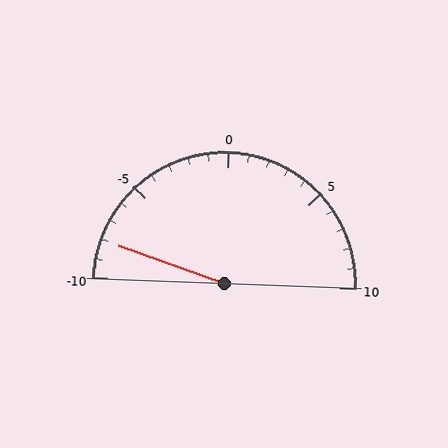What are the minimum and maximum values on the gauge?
The gauge ranges from -10 to 10.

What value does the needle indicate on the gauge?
The needle indicates approximately -8.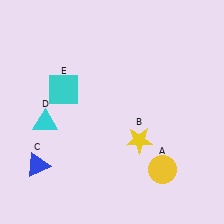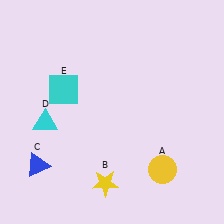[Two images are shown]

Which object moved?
The yellow star (B) moved down.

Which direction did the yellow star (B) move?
The yellow star (B) moved down.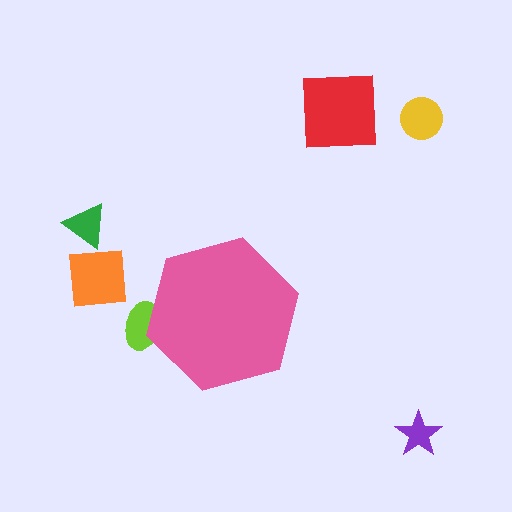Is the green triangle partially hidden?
No, the green triangle is fully visible.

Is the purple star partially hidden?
No, the purple star is fully visible.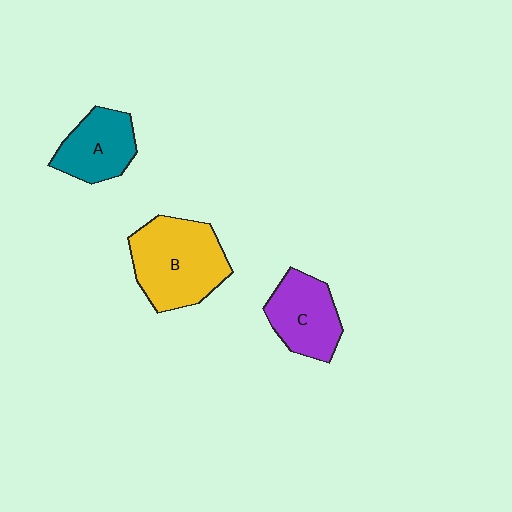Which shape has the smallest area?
Shape A (teal).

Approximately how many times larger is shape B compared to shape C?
Approximately 1.5 times.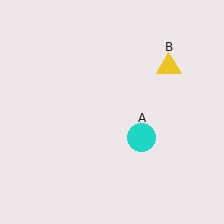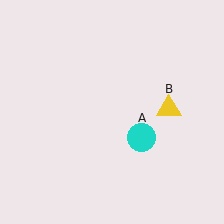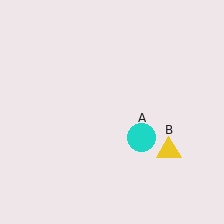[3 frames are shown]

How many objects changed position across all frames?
1 object changed position: yellow triangle (object B).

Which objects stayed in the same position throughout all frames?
Cyan circle (object A) remained stationary.